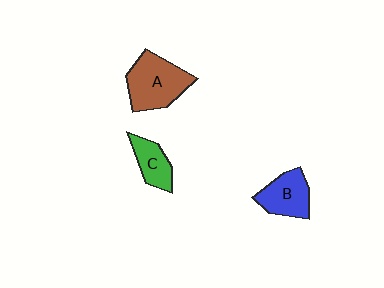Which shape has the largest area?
Shape A (brown).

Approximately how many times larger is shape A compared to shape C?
Approximately 1.8 times.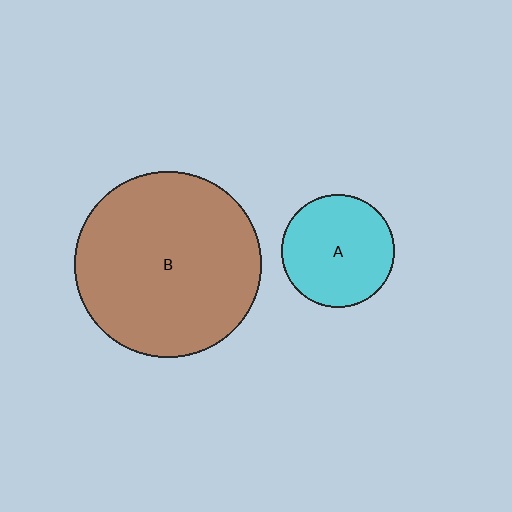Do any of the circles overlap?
No, none of the circles overlap.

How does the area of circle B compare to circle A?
Approximately 2.7 times.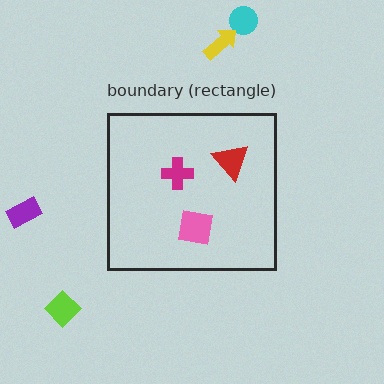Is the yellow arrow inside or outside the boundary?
Outside.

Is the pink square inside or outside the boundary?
Inside.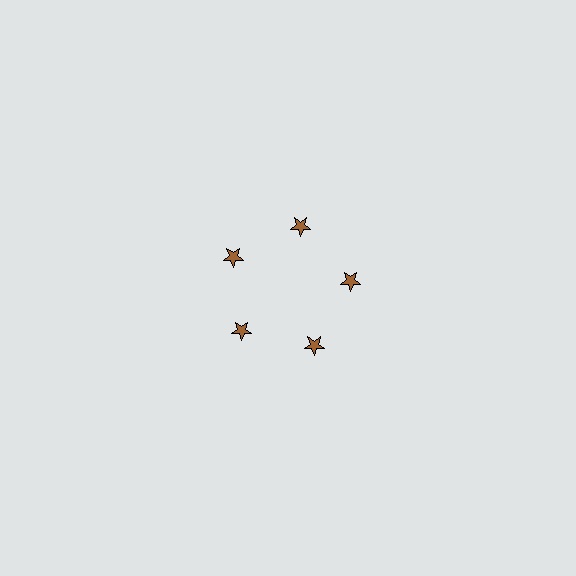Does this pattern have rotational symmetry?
Yes, this pattern has 5-fold rotational symmetry. It looks the same after rotating 72 degrees around the center.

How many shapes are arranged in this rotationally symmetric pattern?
There are 5 shapes, arranged in 5 groups of 1.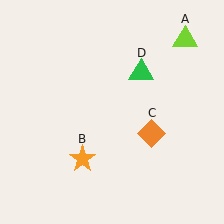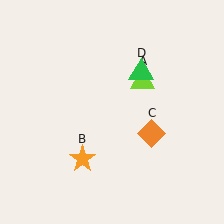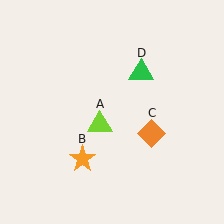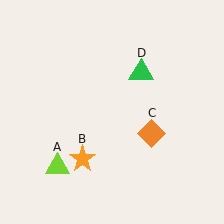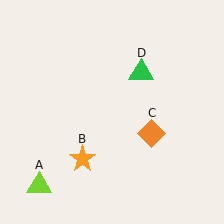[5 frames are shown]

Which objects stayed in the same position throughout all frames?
Orange star (object B) and orange diamond (object C) and green triangle (object D) remained stationary.